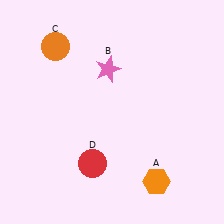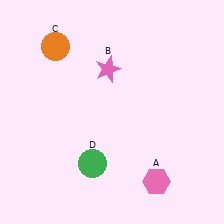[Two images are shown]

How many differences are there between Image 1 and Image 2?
There are 2 differences between the two images.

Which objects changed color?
A changed from orange to pink. D changed from red to green.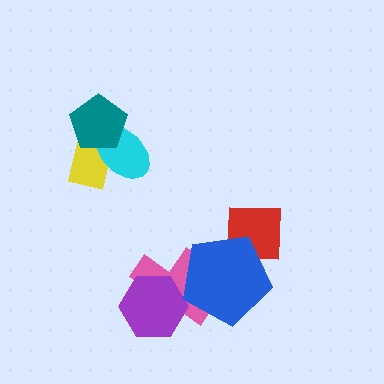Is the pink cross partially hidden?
Yes, it is partially covered by another shape.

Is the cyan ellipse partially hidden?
Yes, it is partially covered by another shape.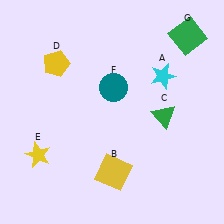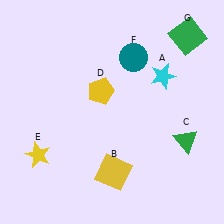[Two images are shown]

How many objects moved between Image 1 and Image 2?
3 objects moved between the two images.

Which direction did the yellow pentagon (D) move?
The yellow pentagon (D) moved right.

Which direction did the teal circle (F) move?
The teal circle (F) moved up.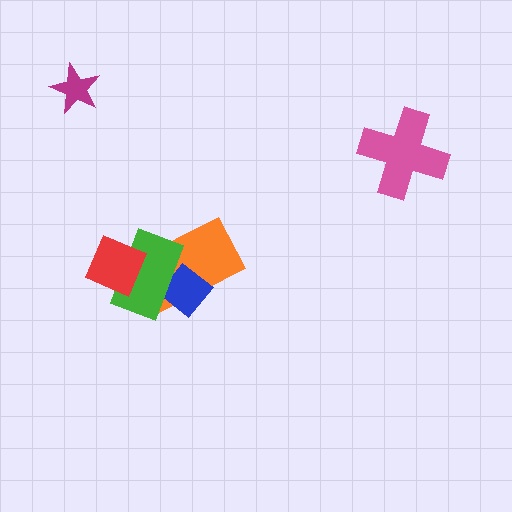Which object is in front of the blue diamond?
The green rectangle is in front of the blue diamond.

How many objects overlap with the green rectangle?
3 objects overlap with the green rectangle.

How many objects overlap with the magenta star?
0 objects overlap with the magenta star.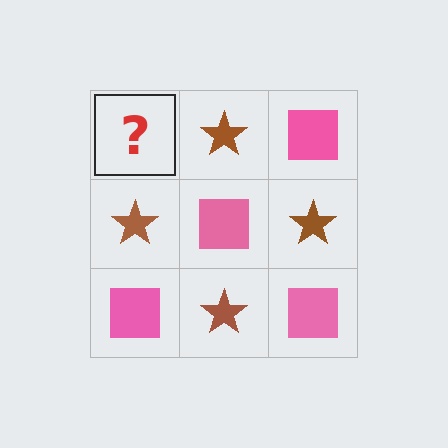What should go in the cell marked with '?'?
The missing cell should contain a pink square.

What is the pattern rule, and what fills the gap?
The rule is that it alternates pink square and brown star in a checkerboard pattern. The gap should be filled with a pink square.